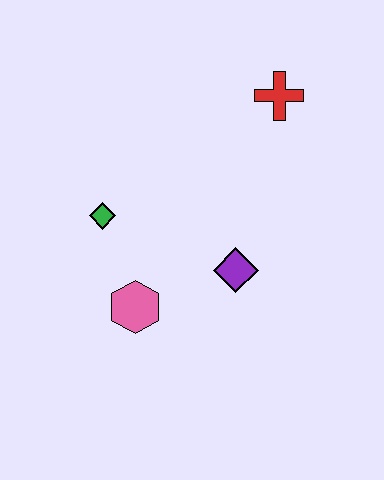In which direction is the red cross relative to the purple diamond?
The red cross is above the purple diamond.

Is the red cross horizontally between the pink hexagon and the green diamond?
No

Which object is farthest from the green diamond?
The red cross is farthest from the green diamond.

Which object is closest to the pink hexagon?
The green diamond is closest to the pink hexagon.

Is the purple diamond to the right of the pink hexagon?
Yes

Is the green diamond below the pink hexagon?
No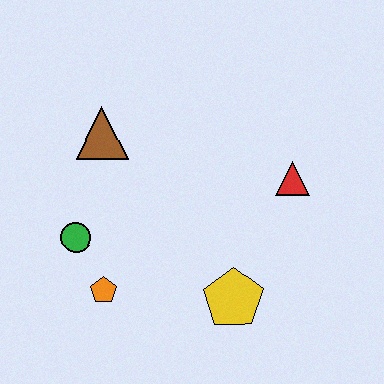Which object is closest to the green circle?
The orange pentagon is closest to the green circle.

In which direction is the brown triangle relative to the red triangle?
The brown triangle is to the left of the red triangle.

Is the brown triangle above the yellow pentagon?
Yes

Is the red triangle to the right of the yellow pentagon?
Yes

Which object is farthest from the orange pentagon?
The red triangle is farthest from the orange pentagon.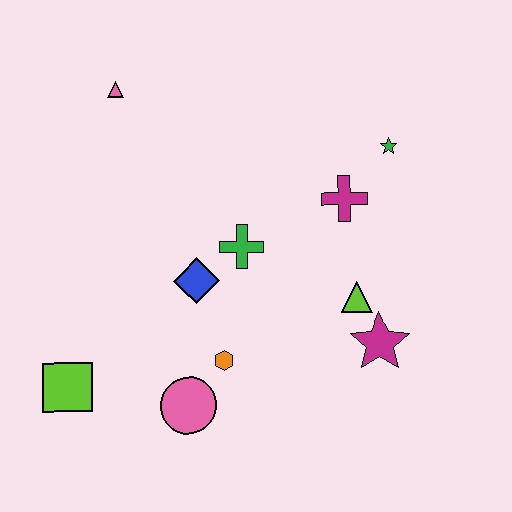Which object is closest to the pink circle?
The orange hexagon is closest to the pink circle.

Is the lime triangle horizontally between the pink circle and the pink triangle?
No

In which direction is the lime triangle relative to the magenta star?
The lime triangle is above the magenta star.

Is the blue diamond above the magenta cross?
No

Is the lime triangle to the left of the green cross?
No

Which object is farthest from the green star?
The lime square is farthest from the green star.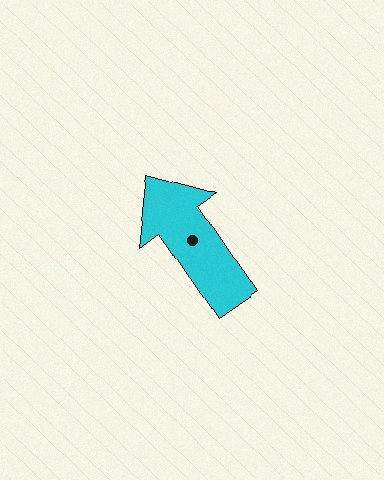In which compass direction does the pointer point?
Northwest.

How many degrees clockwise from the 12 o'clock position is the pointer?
Approximately 326 degrees.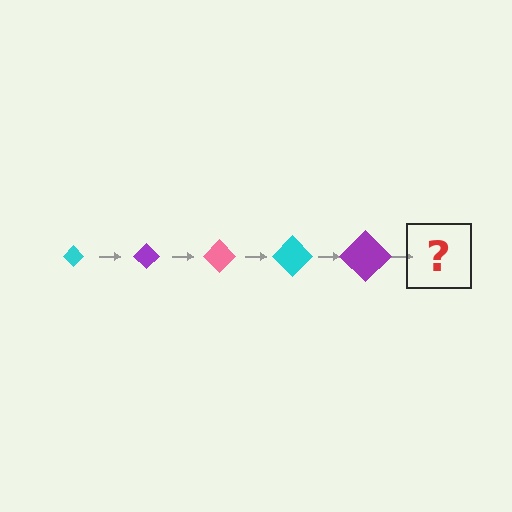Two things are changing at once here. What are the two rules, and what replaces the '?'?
The two rules are that the diamond grows larger each step and the color cycles through cyan, purple, and pink. The '?' should be a pink diamond, larger than the previous one.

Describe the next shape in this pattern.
It should be a pink diamond, larger than the previous one.